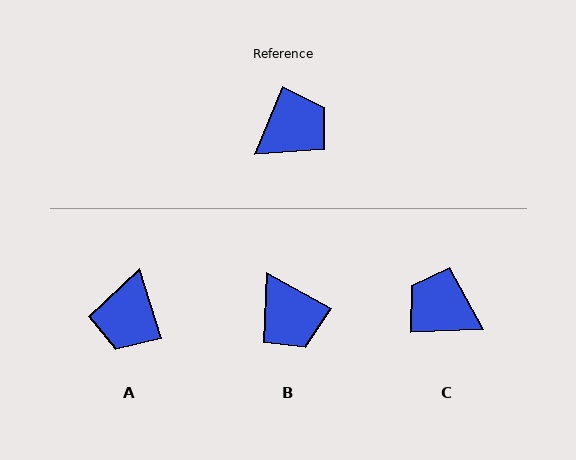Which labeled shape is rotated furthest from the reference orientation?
A, about 140 degrees away.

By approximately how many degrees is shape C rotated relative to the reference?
Approximately 115 degrees counter-clockwise.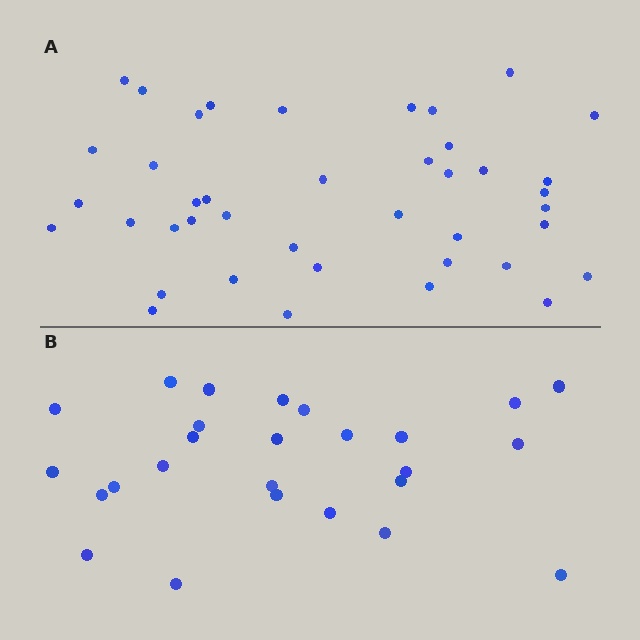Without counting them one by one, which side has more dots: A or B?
Region A (the top region) has more dots.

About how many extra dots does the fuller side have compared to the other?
Region A has approximately 15 more dots than region B.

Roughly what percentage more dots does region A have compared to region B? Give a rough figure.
About 60% more.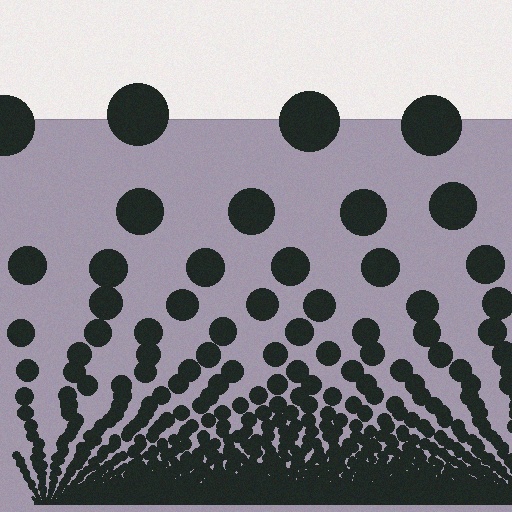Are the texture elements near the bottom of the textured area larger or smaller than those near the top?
Smaller. The gradient is inverted — elements near the bottom are smaller and denser.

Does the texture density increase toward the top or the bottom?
Density increases toward the bottom.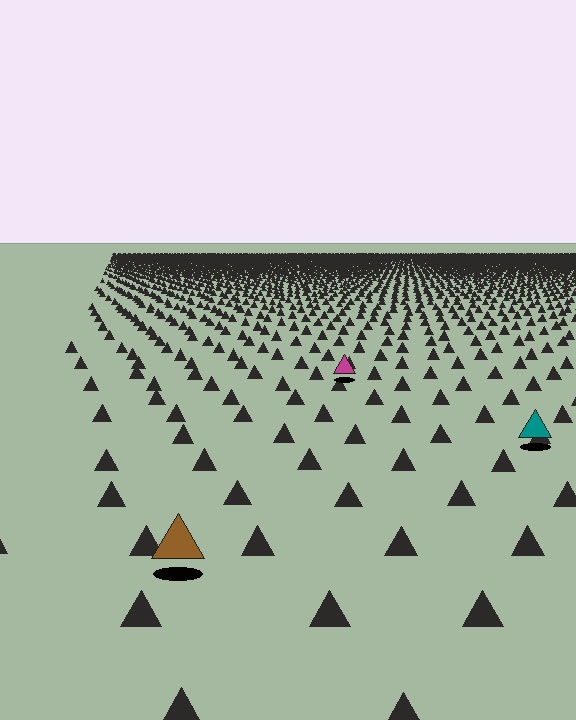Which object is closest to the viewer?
The brown triangle is closest. The texture marks near it are larger and more spread out.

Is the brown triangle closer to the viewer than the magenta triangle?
Yes. The brown triangle is closer — you can tell from the texture gradient: the ground texture is coarser near it.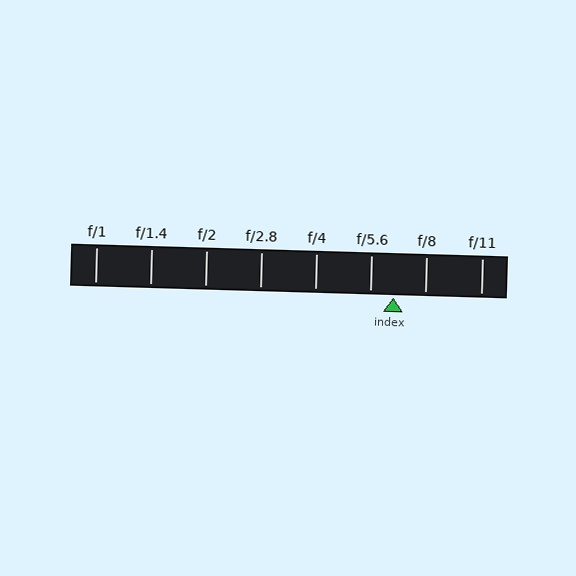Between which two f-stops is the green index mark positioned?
The index mark is between f/5.6 and f/8.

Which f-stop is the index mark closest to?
The index mark is closest to f/5.6.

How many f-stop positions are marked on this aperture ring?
There are 8 f-stop positions marked.